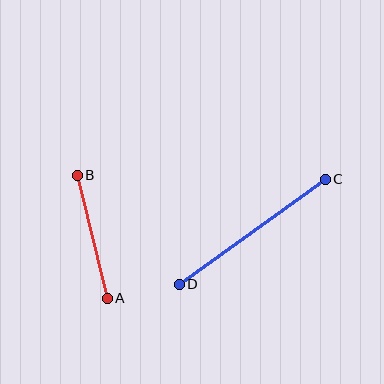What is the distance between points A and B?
The distance is approximately 127 pixels.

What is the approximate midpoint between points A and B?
The midpoint is at approximately (92, 237) pixels.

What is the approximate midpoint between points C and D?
The midpoint is at approximately (252, 232) pixels.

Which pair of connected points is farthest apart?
Points C and D are farthest apart.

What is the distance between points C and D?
The distance is approximately 180 pixels.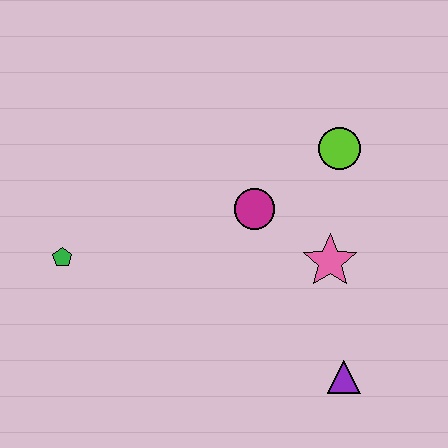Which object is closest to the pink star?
The magenta circle is closest to the pink star.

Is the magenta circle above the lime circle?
No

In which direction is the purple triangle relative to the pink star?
The purple triangle is below the pink star.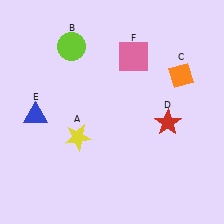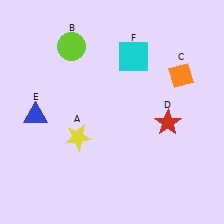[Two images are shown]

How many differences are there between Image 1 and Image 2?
There is 1 difference between the two images.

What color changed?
The square (F) changed from pink in Image 1 to cyan in Image 2.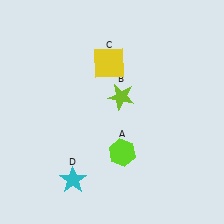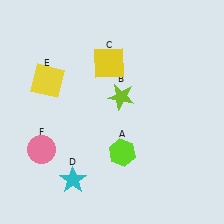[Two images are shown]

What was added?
A yellow square (E), a pink circle (F) were added in Image 2.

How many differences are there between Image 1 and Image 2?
There are 2 differences between the two images.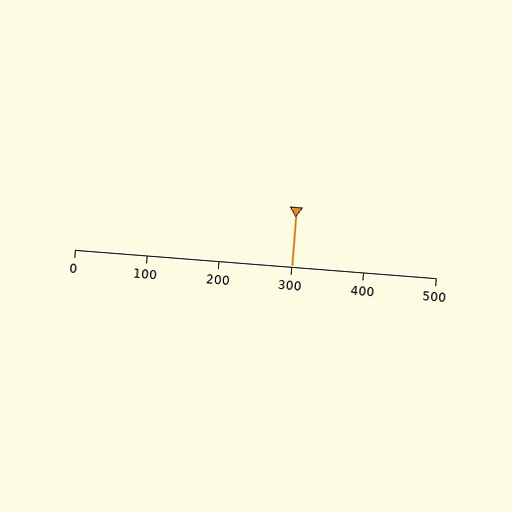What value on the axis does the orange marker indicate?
The marker indicates approximately 300.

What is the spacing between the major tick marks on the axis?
The major ticks are spaced 100 apart.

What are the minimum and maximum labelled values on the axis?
The axis runs from 0 to 500.